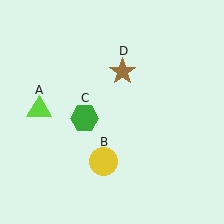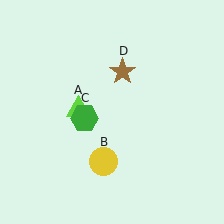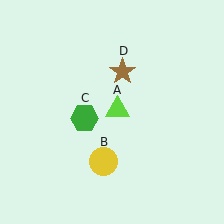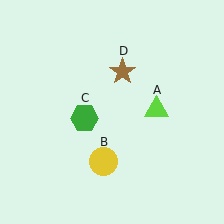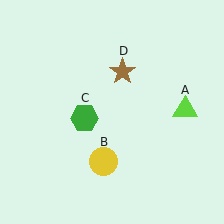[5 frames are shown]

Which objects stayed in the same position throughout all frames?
Yellow circle (object B) and green hexagon (object C) and brown star (object D) remained stationary.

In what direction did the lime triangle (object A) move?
The lime triangle (object A) moved right.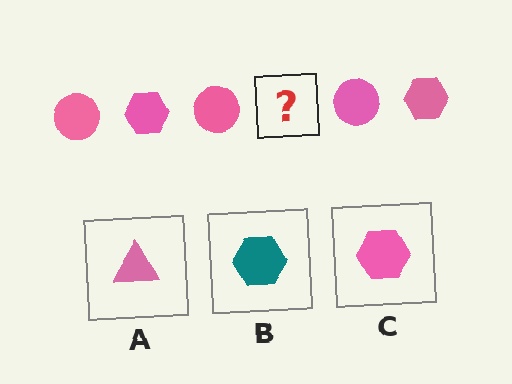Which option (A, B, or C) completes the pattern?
C.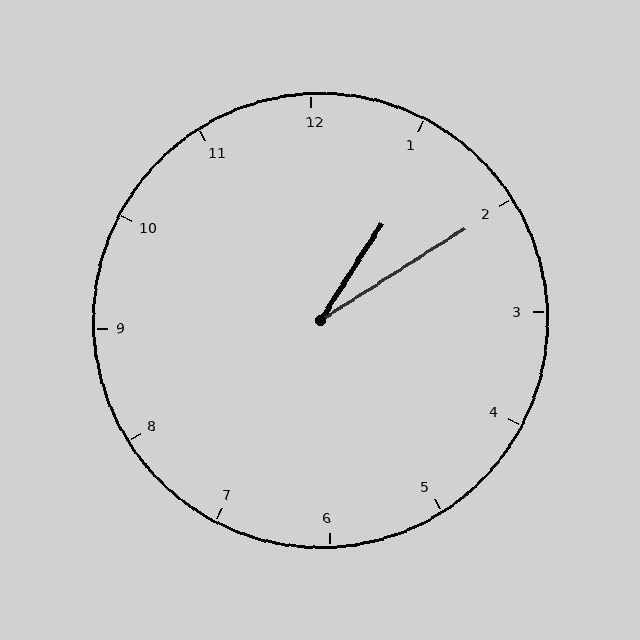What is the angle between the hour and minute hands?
Approximately 25 degrees.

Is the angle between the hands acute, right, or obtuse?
It is acute.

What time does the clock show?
1:10.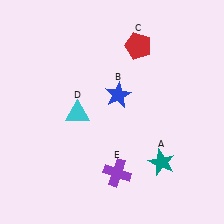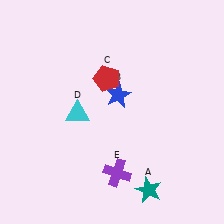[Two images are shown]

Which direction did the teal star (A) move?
The teal star (A) moved down.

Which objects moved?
The objects that moved are: the teal star (A), the red pentagon (C).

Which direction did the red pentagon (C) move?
The red pentagon (C) moved down.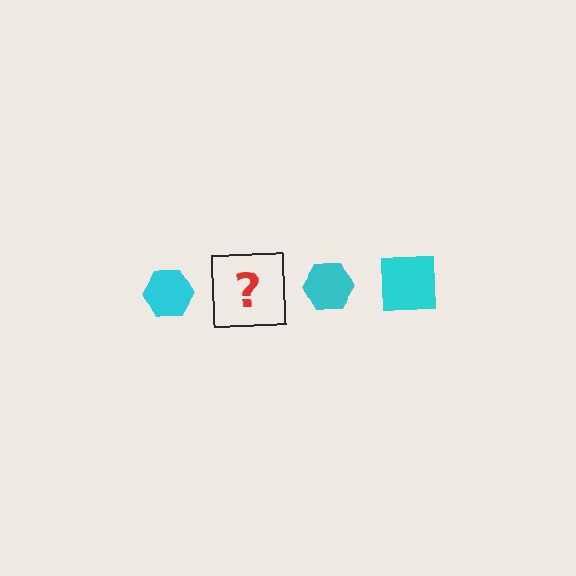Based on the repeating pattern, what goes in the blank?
The blank should be a cyan square.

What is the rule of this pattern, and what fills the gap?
The rule is that the pattern cycles through hexagon, square shapes in cyan. The gap should be filled with a cyan square.